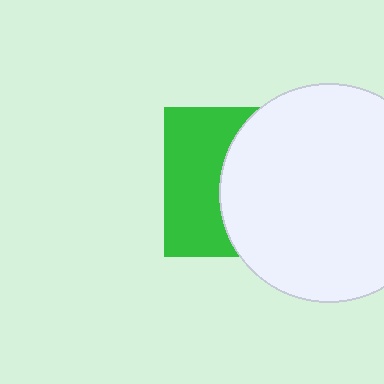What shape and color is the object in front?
The object in front is a white circle.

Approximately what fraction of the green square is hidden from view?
Roughly 56% of the green square is hidden behind the white circle.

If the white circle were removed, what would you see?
You would see the complete green square.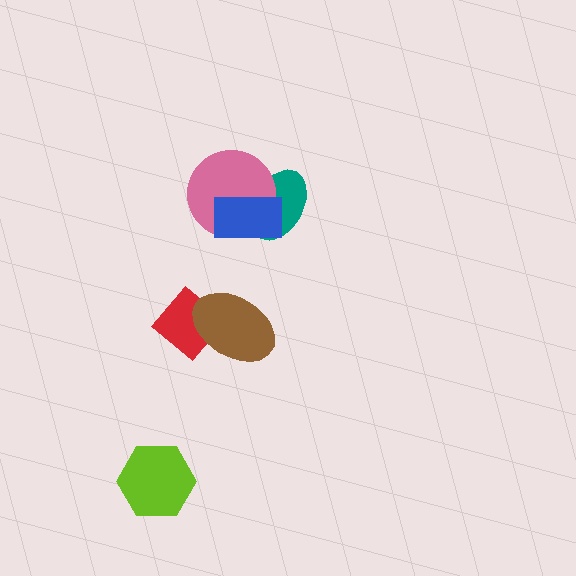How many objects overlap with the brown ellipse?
1 object overlaps with the brown ellipse.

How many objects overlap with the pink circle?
2 objects overlap with the pink circle.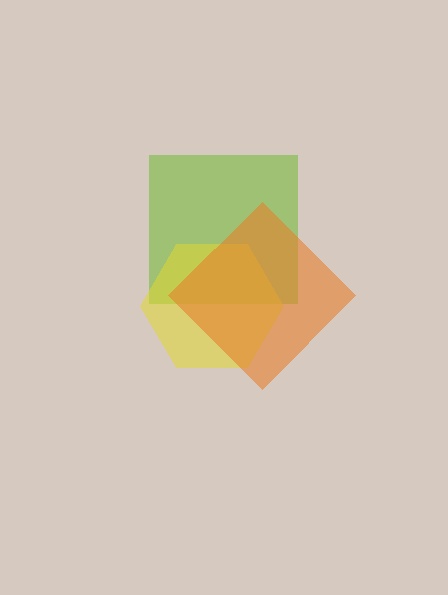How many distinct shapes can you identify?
There are 3 distinct shapes: a lime square, a yellow hexagon, an orange diamond.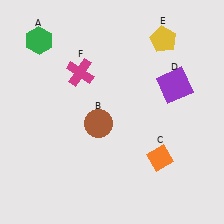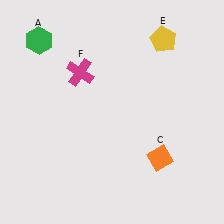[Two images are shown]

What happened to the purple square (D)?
The purple square (D) was removed in Image 2. It was in the top-right area of Image 1.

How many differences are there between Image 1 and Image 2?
There are 2 differences between the two images.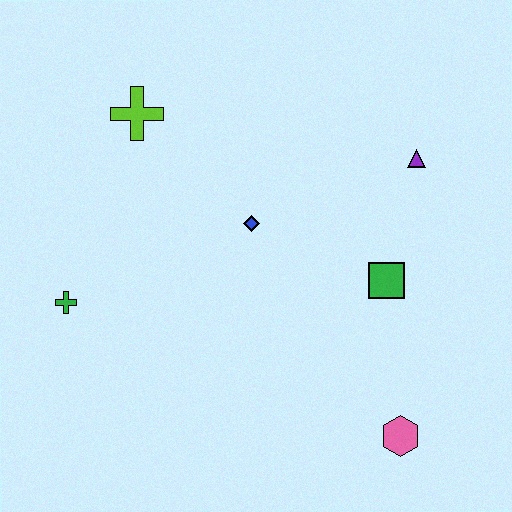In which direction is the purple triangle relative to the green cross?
The purple triangle is to the right of the green cross.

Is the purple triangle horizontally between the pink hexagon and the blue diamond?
No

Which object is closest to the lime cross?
The blue diamond is closest to the lime cross.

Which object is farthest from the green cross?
The purple triangle is farthest from the green cross.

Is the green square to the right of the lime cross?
Yes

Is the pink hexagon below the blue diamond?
Yes